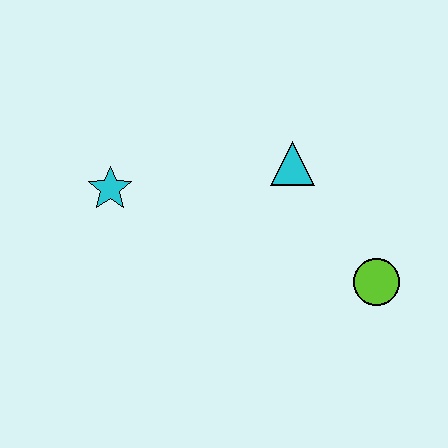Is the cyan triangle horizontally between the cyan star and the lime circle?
Yes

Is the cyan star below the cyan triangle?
Yes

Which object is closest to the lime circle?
The cyan triangle is closest to the lime circle.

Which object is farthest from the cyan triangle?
The cyan star is farthest from the cyan triangle.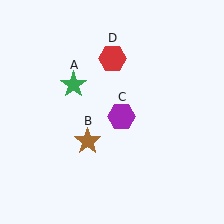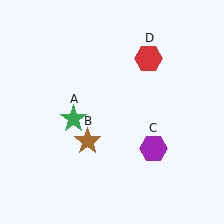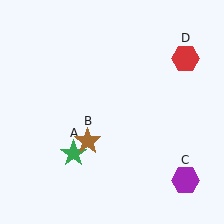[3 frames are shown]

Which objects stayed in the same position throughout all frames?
Brown star (object B) remained stationary.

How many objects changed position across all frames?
3 objects changed position: green star (object A), purple hexagon (object C), red hexagon (object D).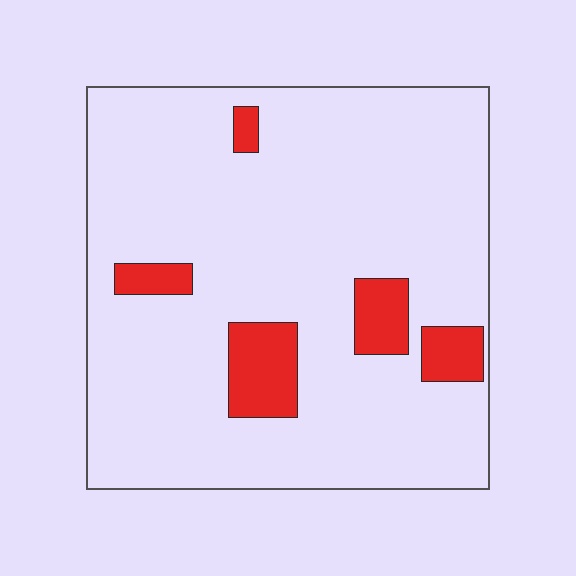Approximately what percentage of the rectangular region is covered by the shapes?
Approximately 10%.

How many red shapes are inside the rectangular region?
5.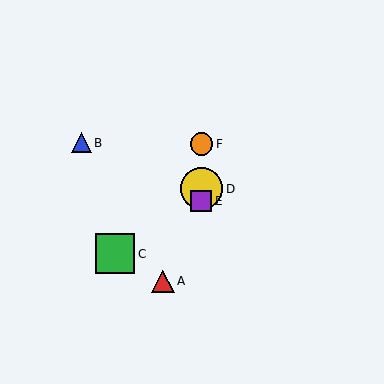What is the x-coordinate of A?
Object A is at x≈163.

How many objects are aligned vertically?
3 objects (D, E, F) are aligned vertically.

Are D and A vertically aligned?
No, D is at x≈201 and A is at x≈163.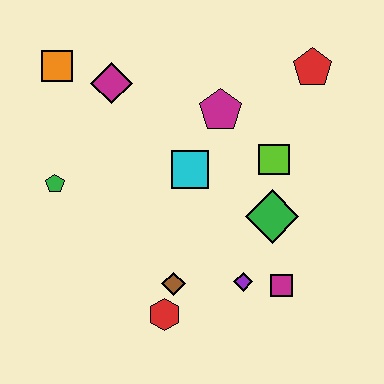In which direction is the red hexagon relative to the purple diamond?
The red hexagon is to the left of the purple diamond.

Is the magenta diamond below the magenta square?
No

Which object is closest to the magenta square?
The purple diamond is closest to the magenta square.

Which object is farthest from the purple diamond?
The orange square is farthest from the purple diamond.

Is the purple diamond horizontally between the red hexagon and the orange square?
No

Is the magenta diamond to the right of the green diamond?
No